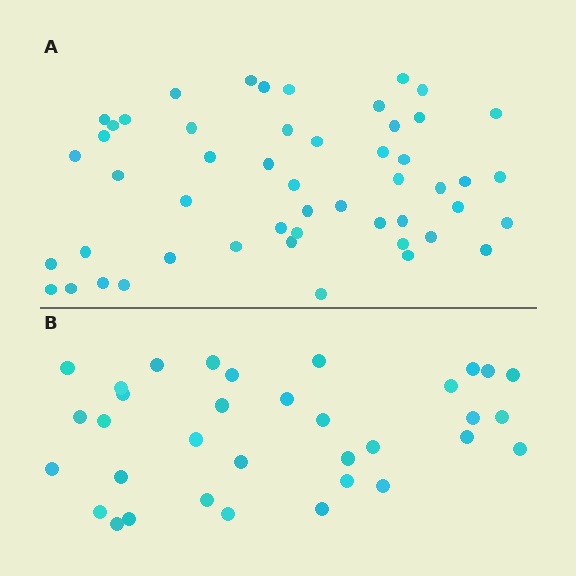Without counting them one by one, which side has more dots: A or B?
Region A (the top region) has more dots.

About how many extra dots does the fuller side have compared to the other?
Region A has approximately 15 more dots than region B.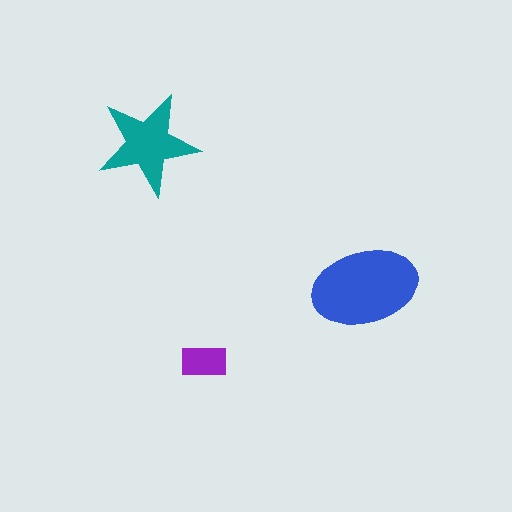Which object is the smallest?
The purple rectangle.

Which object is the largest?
The blue ellipse.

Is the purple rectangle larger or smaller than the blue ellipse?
Smaller.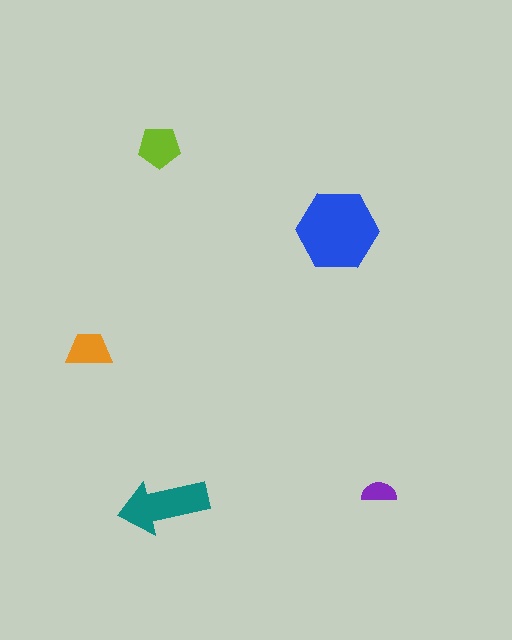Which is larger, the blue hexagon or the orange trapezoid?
The blue hexagon.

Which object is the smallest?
The purple semicircle.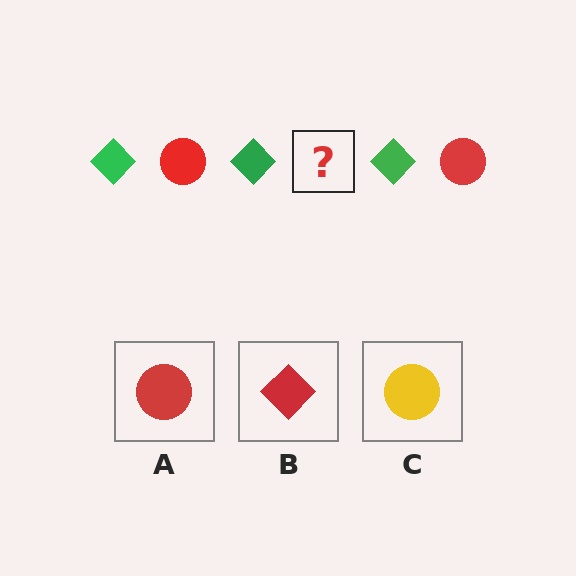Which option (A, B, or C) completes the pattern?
A.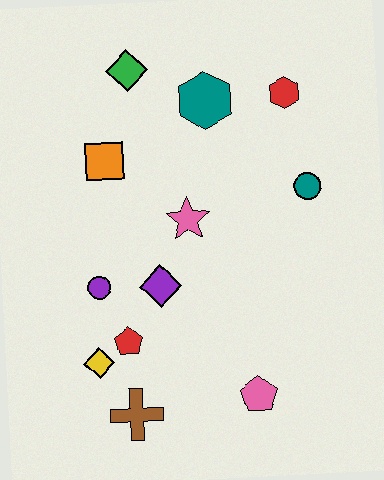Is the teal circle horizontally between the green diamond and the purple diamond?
No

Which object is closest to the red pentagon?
The yellow diamond is closest to the red pentagon.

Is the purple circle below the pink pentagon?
No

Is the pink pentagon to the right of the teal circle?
No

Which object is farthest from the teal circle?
The brown cross is farthest from the teal circle.